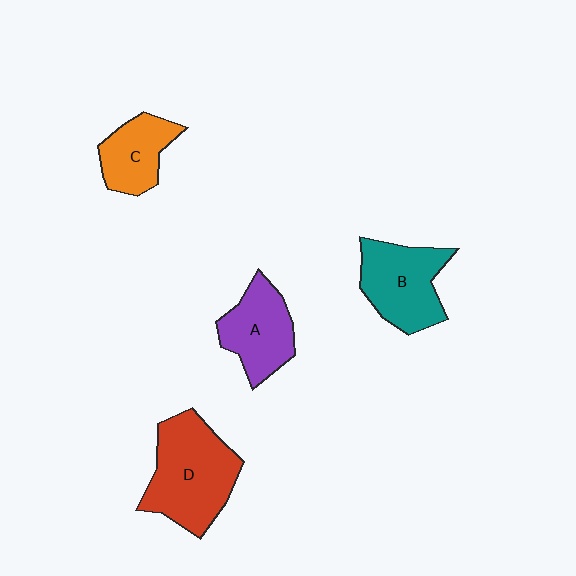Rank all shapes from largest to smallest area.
From largest to smallest: D (red), B (teal), A (purple), C (orange).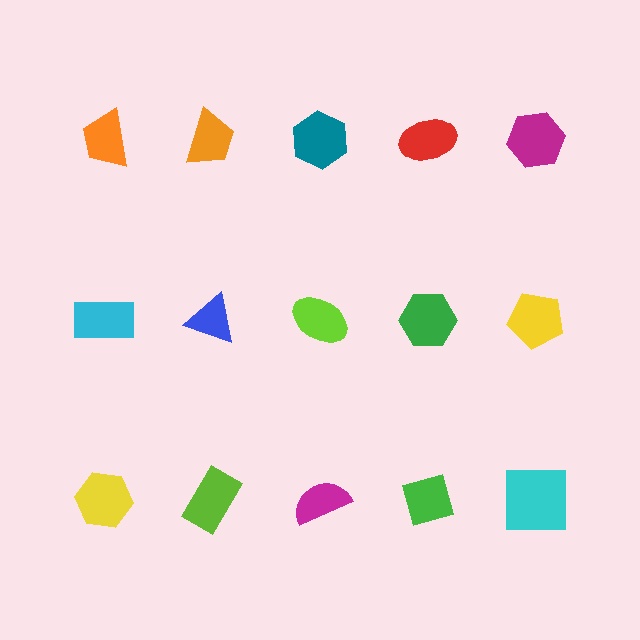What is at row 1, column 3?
A teal hexagon.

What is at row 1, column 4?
A red ellipse.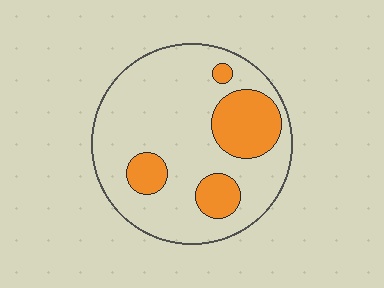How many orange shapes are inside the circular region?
4.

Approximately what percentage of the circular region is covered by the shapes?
Approximately 25%.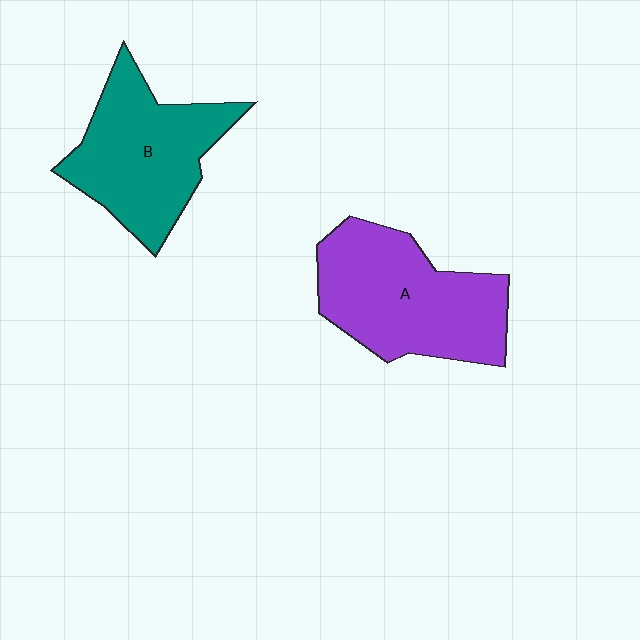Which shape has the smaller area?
Shape B (teal).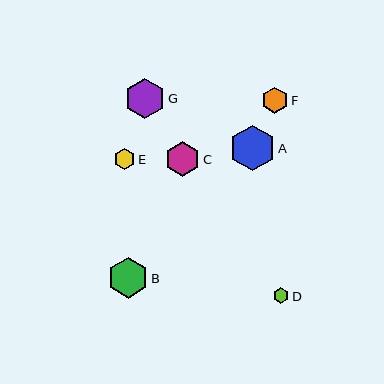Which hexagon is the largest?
Hexagon A is the largest with a size of approximately 46 pixels.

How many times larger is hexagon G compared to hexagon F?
Hexagon G is approximately 1.6 times the size of hexagon F.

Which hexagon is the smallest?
Hexagon D is the smallest with a size of approximately 15 pixels.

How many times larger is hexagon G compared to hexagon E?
Hexagon G is approximately 1.9 times the size of hexagon E.